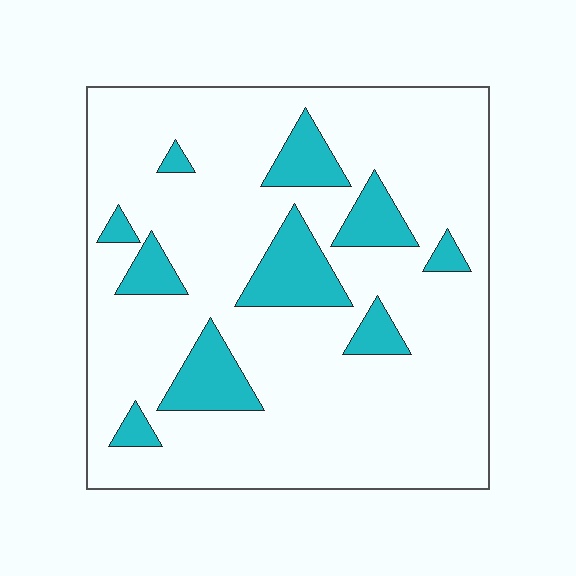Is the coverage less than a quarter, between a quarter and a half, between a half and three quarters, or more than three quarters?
Less than a quarter.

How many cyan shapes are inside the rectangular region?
10.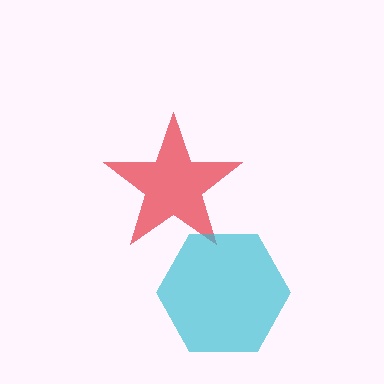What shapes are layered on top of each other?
The layered shapes are: a red star, a cyan hexagon.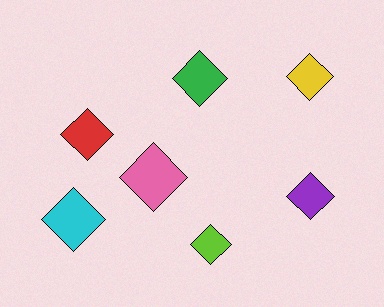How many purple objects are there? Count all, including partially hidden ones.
There is 1 purple object.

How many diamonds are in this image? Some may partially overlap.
There are 7 diamonds.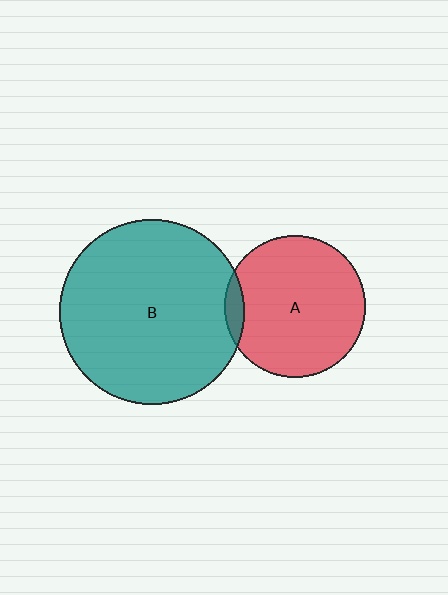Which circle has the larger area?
Circle B (teal).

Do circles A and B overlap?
Yes.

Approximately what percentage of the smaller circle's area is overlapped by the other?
Approximately 5%.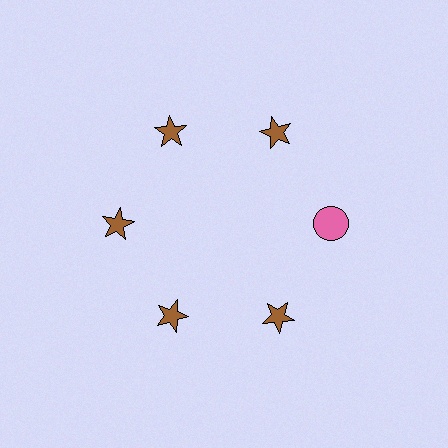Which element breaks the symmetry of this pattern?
The pink circle at roughly the 3 o'clock position breaks the symmetry. All other shapes are brown stars.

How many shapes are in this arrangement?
There are 6 shapes arranged in a ring pattern.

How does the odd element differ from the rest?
It differs in both color (pink instead of brown) and shape (circle instead of star).